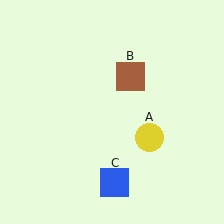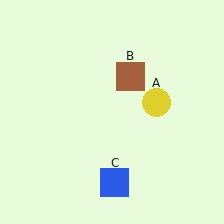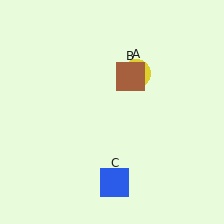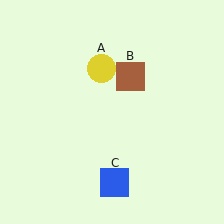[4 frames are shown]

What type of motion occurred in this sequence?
The yellow circle (object A) rotated counterclockwise around the center of the scene.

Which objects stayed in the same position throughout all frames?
Brown square (object B) and blue square (object C) remained stationary.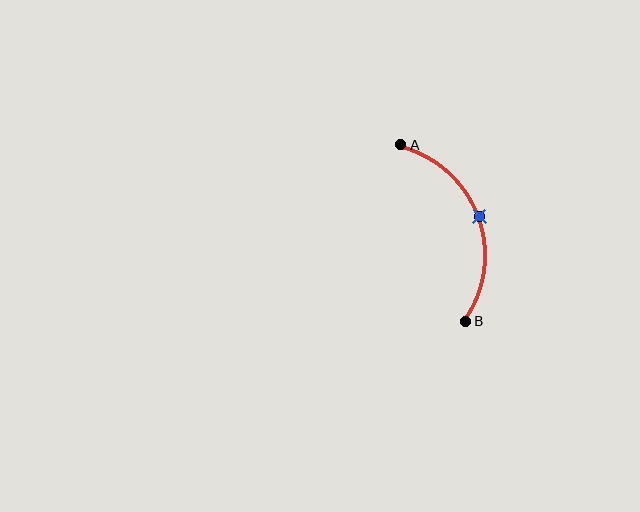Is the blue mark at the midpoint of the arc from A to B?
Yes. The blue mark lies on the arc at equal arc-length from both A and B — it is the arc midpoint.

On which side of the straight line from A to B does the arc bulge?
The arc bulges to the right of the straight line connecting A and B.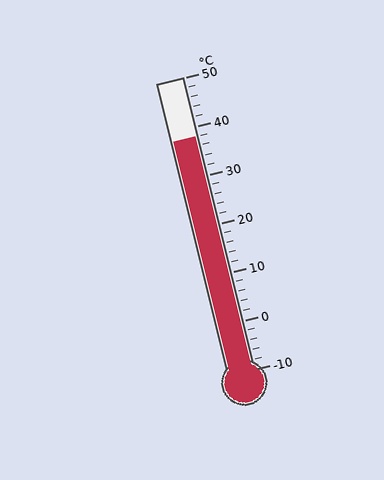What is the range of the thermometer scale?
The thermometer scale ranges from -10°C to 50°C.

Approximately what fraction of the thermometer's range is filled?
The thermometer is filled to approximately 80% of its range.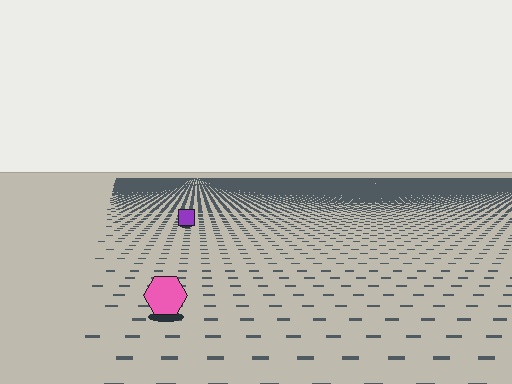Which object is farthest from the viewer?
The purple square is farthest from the viewer. It appears smaller and the ground texture around it is denser.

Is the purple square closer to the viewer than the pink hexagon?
No. The pink hexagon is closer — you can tell from the texture gradient: the ground texture is coarser near it.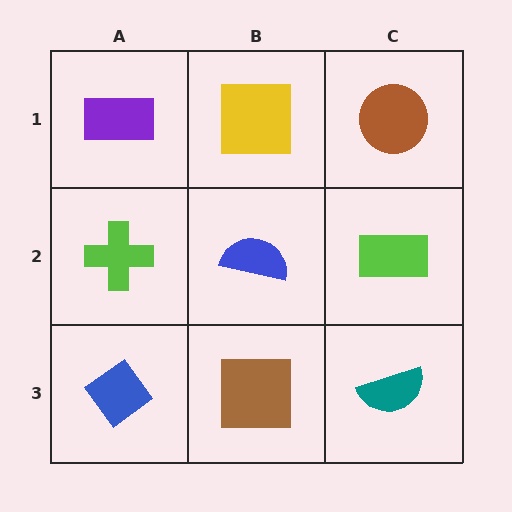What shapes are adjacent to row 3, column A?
A lime cross (row 2, column A), a brown square (row 3, column B).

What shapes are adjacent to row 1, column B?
A blue semicircle (row 2, column B), a purple rectangle (row 1, column A), a brown circle (row 1, column C).